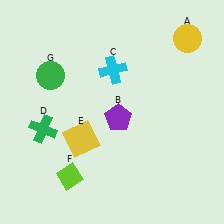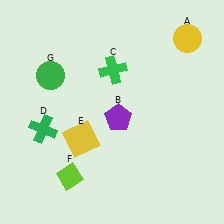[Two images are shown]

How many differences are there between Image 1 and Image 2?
There is 1 difference between the two images.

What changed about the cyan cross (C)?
In Image 1, C is cyan. In Image 2, it changed to green.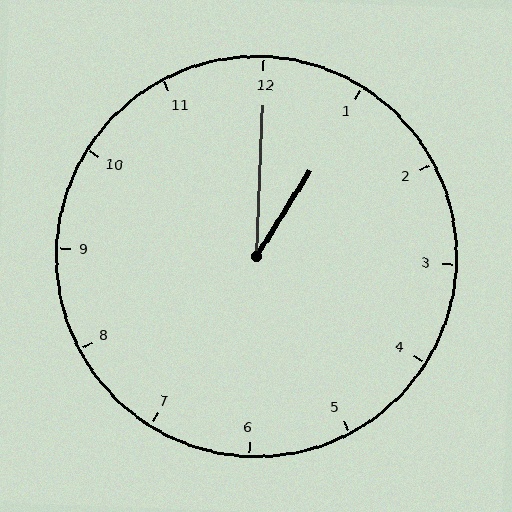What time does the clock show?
1:00.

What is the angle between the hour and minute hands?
Approximately 30 degrees.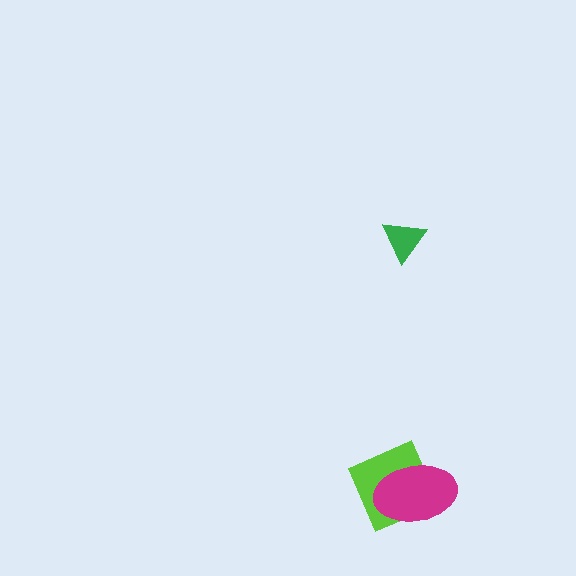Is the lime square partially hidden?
Yes, it is partially covered by another shape.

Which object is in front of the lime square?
The magenta ellipse is in front of the lime square.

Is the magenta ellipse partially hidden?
No, no other shape covers it.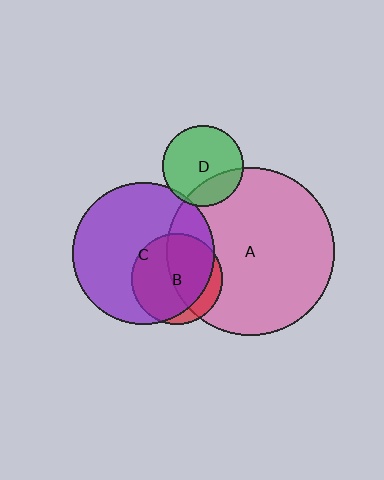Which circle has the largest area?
Circle A (pink).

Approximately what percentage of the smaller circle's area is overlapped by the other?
Approximately 5%.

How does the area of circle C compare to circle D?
Approximately 3.1 times.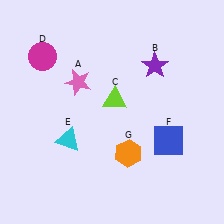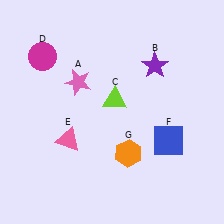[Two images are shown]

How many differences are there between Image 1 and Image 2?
There is 1 difference between the two images.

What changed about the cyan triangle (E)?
In Image 1, E is cyan. In Image 2, it changed to pink.